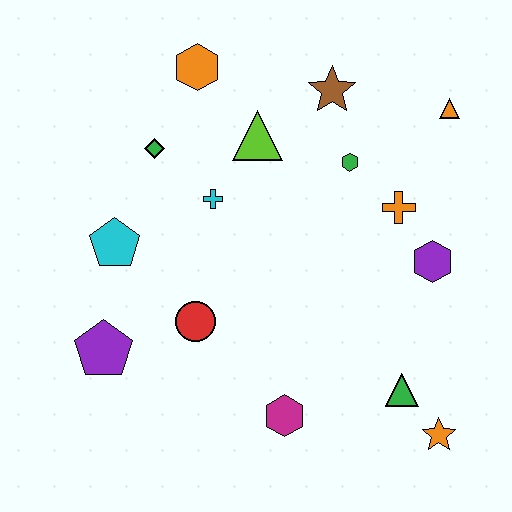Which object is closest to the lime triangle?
The cyan cross is closest to the lime triangle.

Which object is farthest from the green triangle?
The orange hexagon is farthest from the green triangle.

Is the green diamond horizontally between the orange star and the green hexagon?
No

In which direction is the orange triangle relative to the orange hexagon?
The orange triangle is to the right of the orange hexagon.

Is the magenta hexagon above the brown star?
No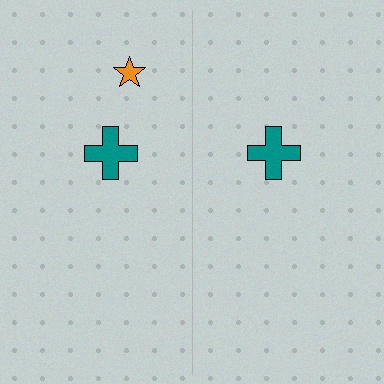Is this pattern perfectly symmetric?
No, the pattern is not perfectly symmetric. A orange star is missing from the right side.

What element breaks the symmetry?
A orange star is missing from the right side.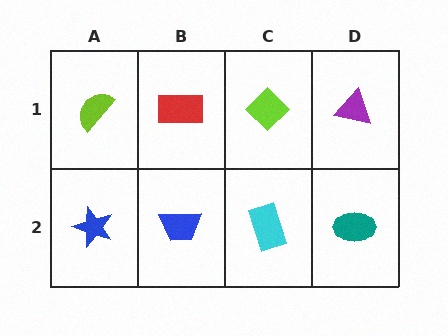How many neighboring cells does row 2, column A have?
2.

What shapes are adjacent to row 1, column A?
A blue star (row 2, column A), a red rectangle (row 1, column B).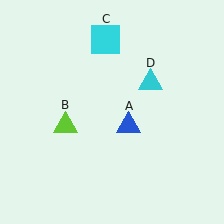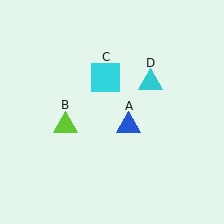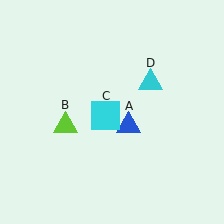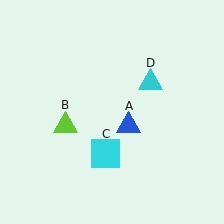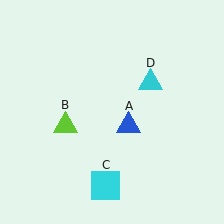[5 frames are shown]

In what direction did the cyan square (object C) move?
The cyan square (object C) moved down.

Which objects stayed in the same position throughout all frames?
Blue triangle (object A) and lime triangle (object B) and cyan triangle (object D) remained stationary.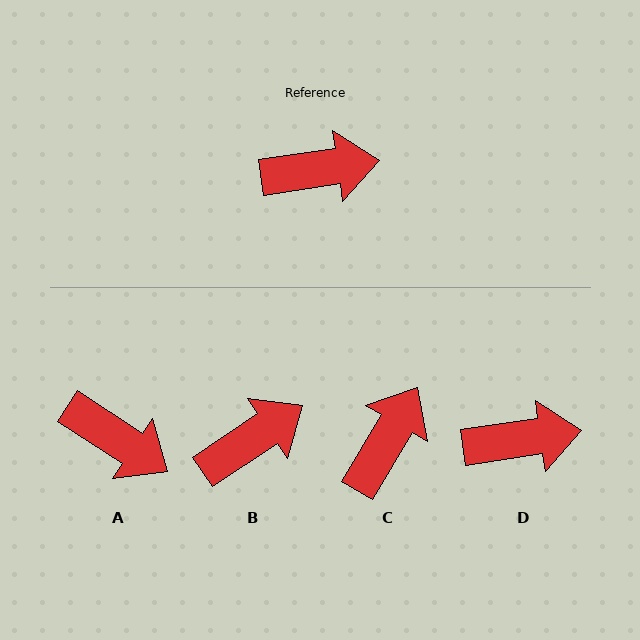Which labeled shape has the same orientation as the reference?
D.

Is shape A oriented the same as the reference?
No, it is off by about 41 degrees.